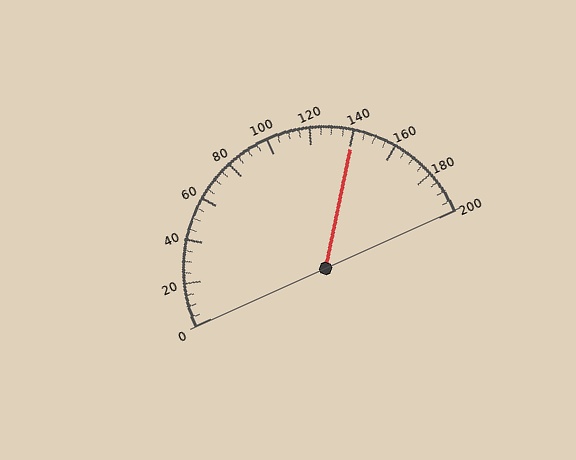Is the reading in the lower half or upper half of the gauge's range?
The reading is in the upper half of the range (0 to 200).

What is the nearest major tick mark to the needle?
The nearest major tick mark is 140.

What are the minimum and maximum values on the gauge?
The gauge ranges from 0 to 200.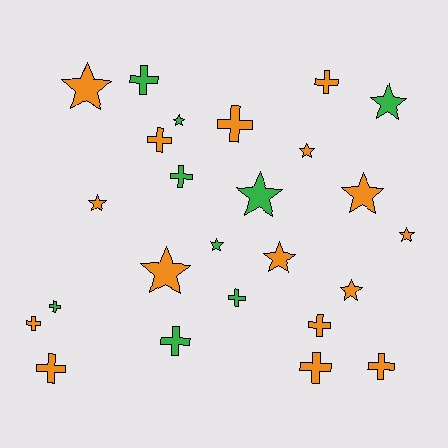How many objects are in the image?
There are 25 objects.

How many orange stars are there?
There are 8 orange stars.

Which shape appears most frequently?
Cross, with 13 objects.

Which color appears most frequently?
Orange, with 16 objects.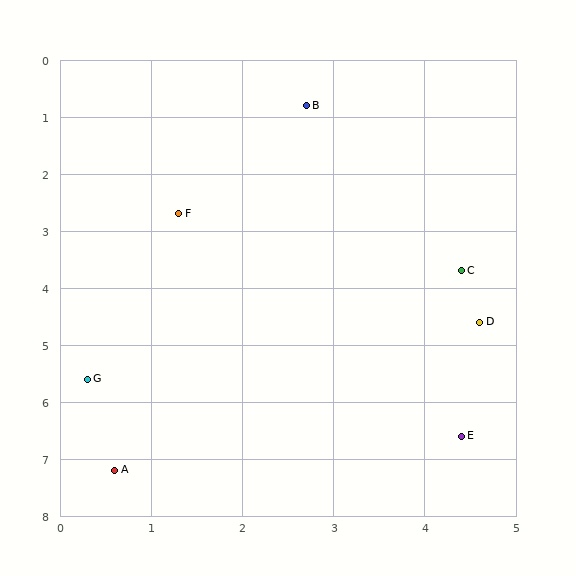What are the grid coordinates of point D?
Point D is at approximately (4.6, 4.6).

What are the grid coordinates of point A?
Point A is at approximately (0.6, 7.2).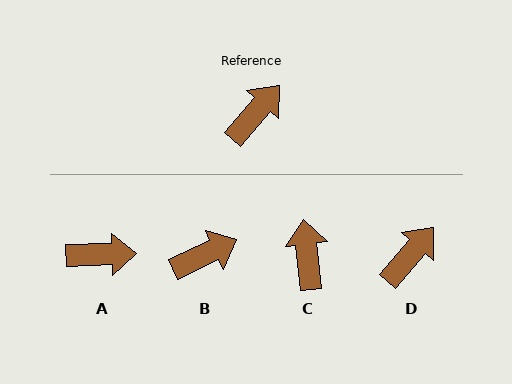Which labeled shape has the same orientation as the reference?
D.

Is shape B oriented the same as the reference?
No, it is off by about 24 degrees.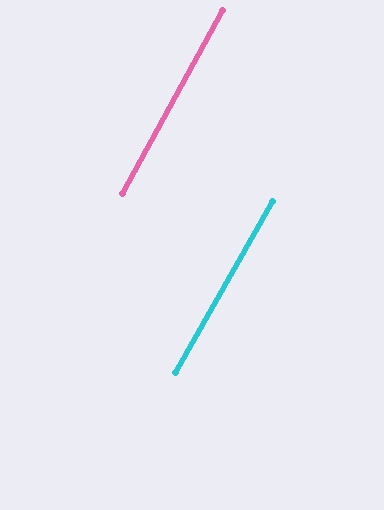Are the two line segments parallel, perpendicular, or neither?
Parallel — their directions differ by only 0.9°.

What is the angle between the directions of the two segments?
Approximately 1 degree.